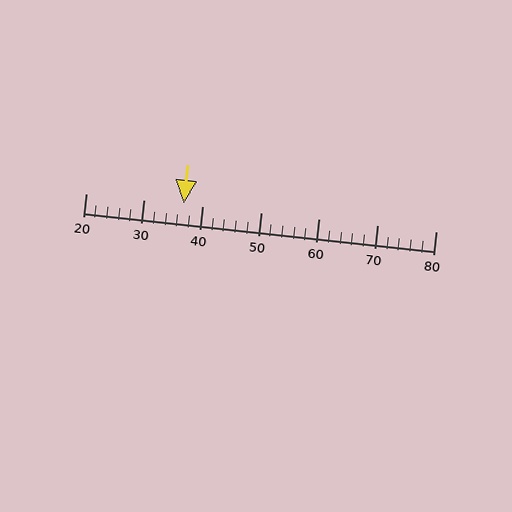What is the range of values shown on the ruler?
The ruler shows values from 20 to 80.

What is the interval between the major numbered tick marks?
The major tick marks are spaced 10 units apart.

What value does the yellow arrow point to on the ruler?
The yellow arrow points to approximately 37.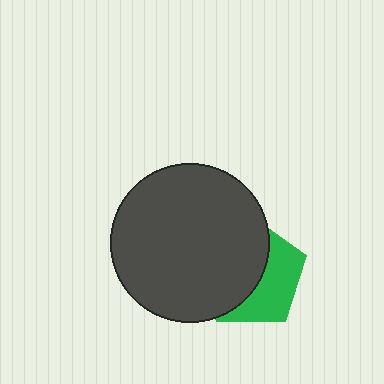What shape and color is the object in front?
The object in front is a dark gray circle.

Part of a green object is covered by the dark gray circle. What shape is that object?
It is a pentagon.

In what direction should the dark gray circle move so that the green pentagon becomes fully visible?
The dark gray circle should move left. That is the shortest direction to clear the overlap and leave the green pentagon fully visible.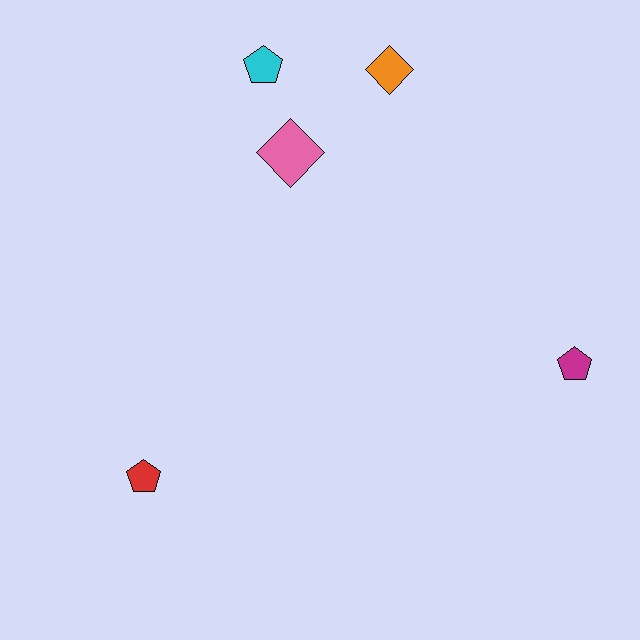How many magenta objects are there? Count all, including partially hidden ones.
There is 1 magenta object.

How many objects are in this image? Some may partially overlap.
There are 5 objects.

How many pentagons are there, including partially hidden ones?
There are 3 pentagons.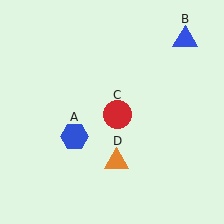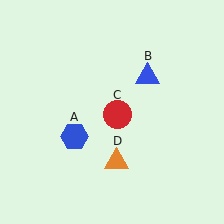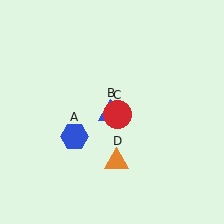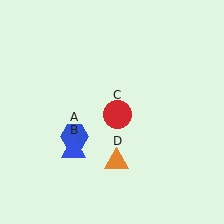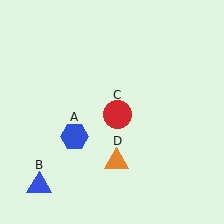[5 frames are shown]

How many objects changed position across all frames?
1 object changed position: blue triangle (object B).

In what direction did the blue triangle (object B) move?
The blue triangle (object B) moved down and to the left.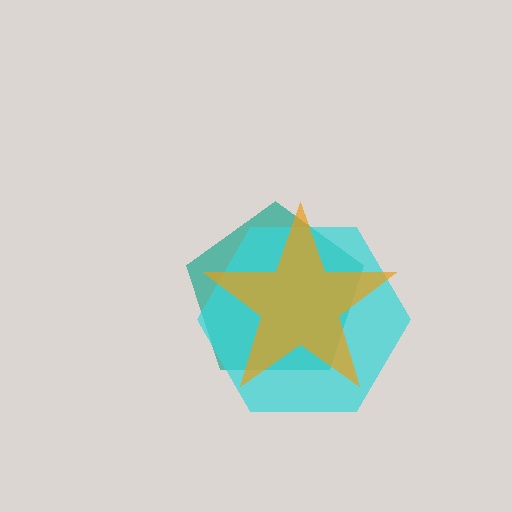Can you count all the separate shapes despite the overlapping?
Yes, there are 3 separate shapes.